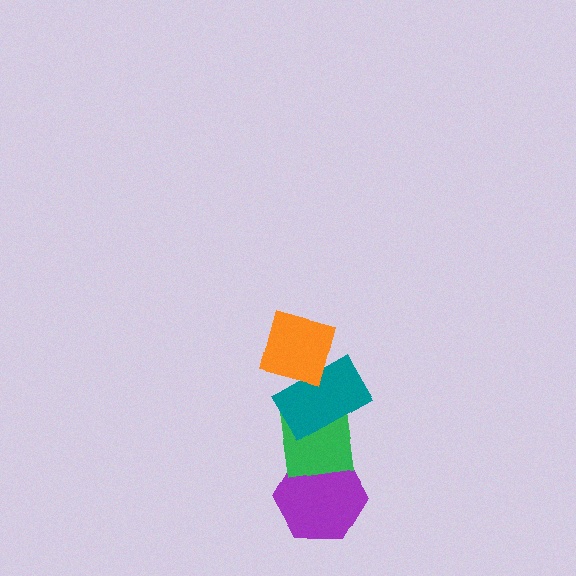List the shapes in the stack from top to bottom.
From top to bottom: the orange diamond, the teal rectangle, the green square, the purple hexagon.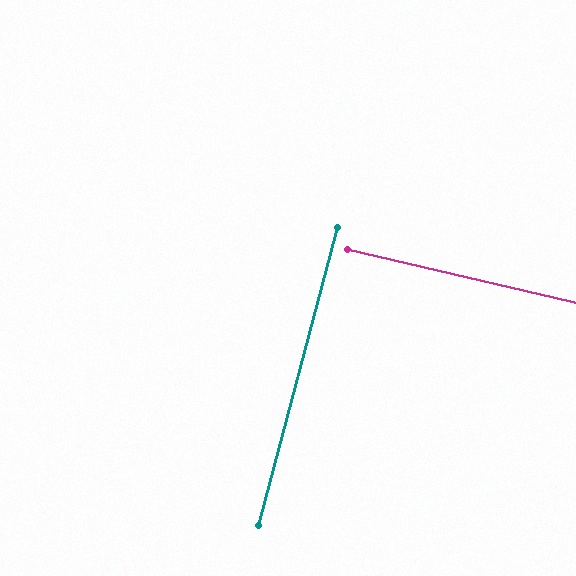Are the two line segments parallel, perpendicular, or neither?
Perpendicular — they meet at approximately 88°.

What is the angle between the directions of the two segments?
Approximately 88 degrees.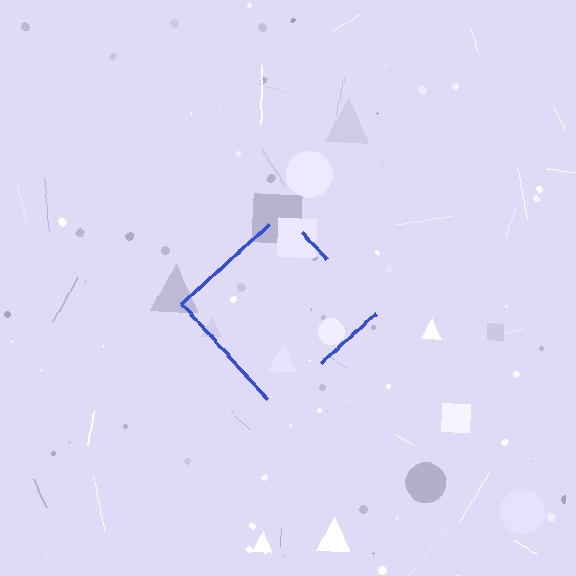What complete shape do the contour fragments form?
The contour fragments form a diamond.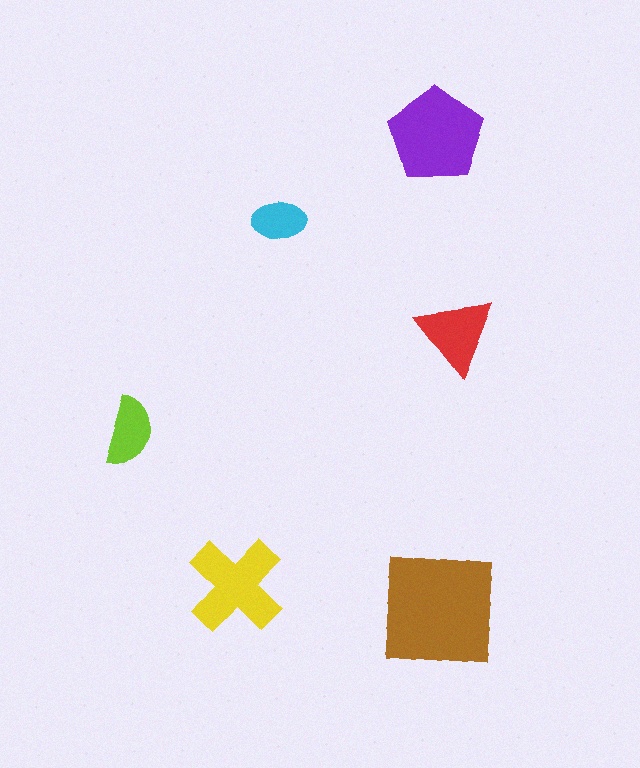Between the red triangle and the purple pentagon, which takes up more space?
The purple pentagon.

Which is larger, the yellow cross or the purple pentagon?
The purple pentagon.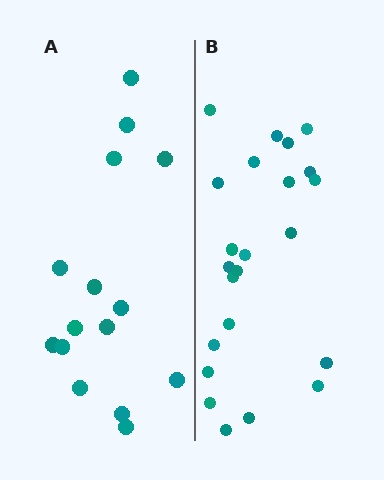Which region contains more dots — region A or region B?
Region B (the right region) has more dots.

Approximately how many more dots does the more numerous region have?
Region B has roughly 8 or so more dots than region A.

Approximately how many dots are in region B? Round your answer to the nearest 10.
About 20 dots. (The exact count is 23, which rounds to 20.)